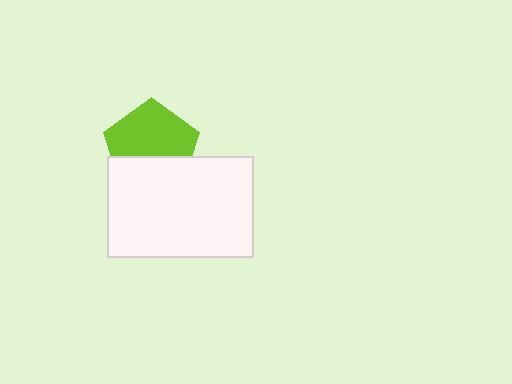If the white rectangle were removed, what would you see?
You would see the complete lime pentagon.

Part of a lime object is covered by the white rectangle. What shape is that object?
It is a pentagon.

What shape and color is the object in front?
The object in front is a white rectangle.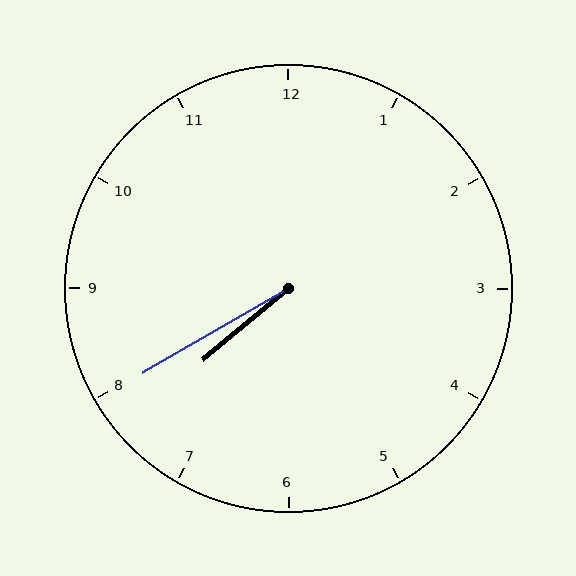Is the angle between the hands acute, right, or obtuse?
It is acute.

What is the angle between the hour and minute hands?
Approximately 10 degrees.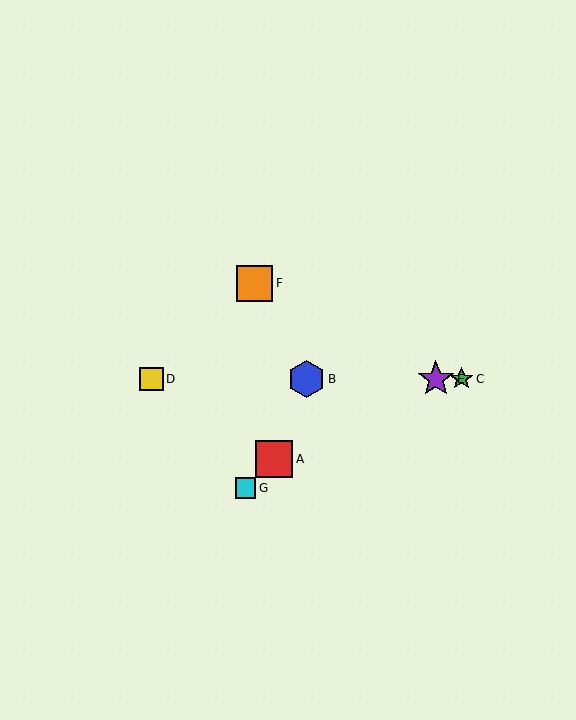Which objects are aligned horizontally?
Objects B, C, D, E are aligned horizontally.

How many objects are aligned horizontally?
4 objects (B, C, D, E) are aligned horizontally.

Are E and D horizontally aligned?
Yes, both are at y≈379.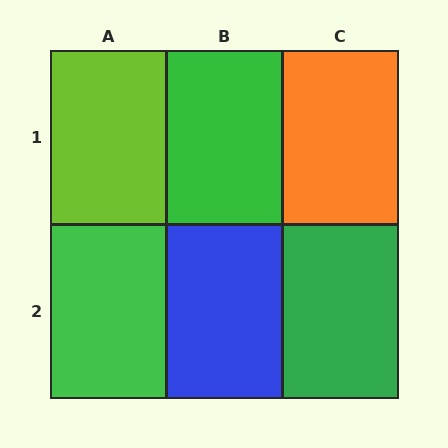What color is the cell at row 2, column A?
Green.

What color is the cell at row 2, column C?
Green.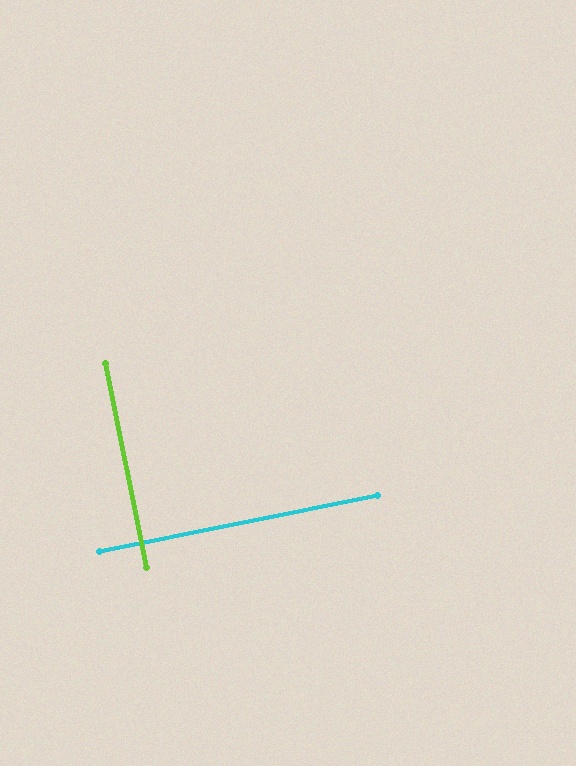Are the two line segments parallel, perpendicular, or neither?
Perpendicular — they meet at approximately 90°.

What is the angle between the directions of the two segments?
Approximately 90 degrees.